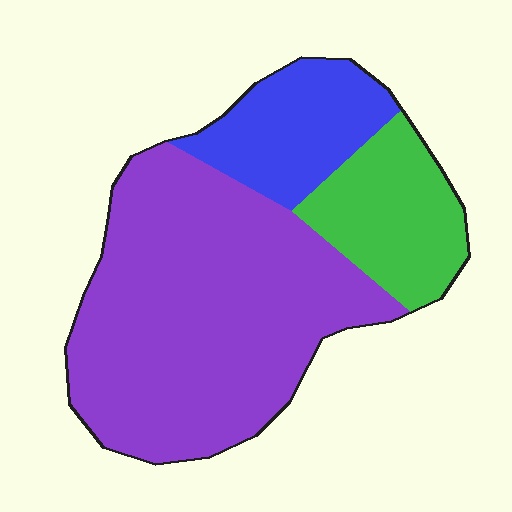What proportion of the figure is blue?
Blue takes up between a sixth and a third of the figure.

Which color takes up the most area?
Purple, at roughly 65%.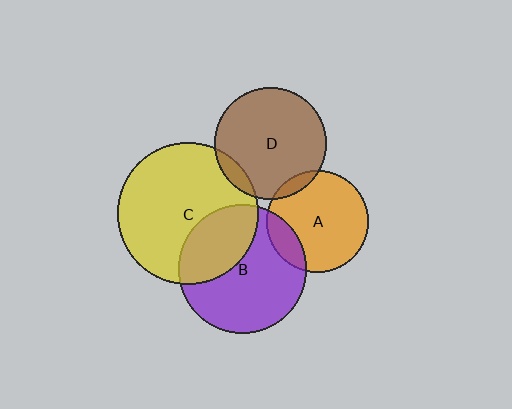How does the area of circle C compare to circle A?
Approximately 1.9 times.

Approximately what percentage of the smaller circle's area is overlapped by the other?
Approximately 10%.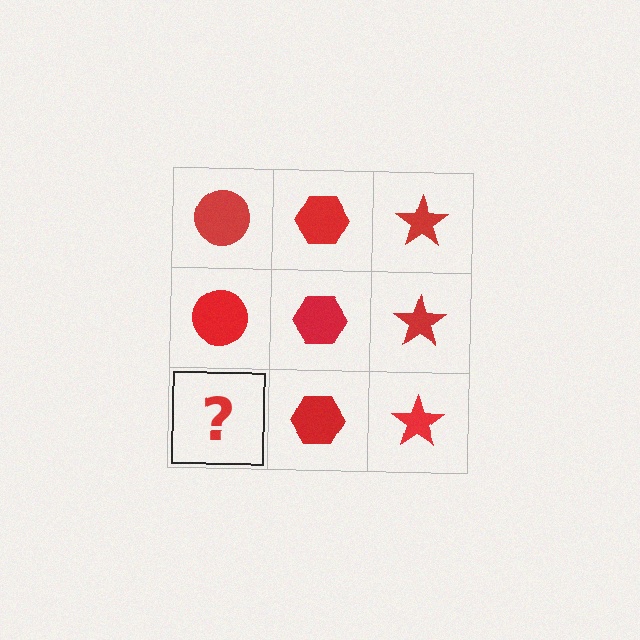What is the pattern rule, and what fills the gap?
The rule is that each column has a consistent shape. The gap should be filled with a red circle.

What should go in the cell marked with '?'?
The missing cell should contain a red circle.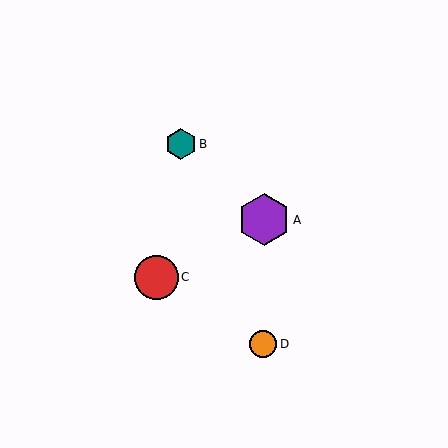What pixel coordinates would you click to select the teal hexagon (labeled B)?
Click at (181, 144) to select the teal hexagon B.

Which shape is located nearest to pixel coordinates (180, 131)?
The teal hexagon (labeled B) at (181, 144) is nearest to that location.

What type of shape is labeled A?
Shape A is a purple hexagon.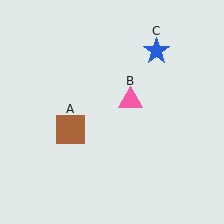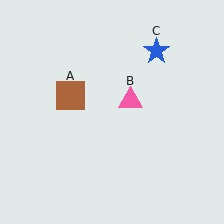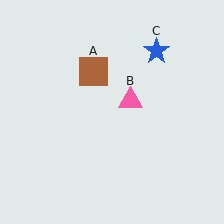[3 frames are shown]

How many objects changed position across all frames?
1 object changed position: brown square (object A).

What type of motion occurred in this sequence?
The brown square (object A) rotated clockwise around the center of the scene.